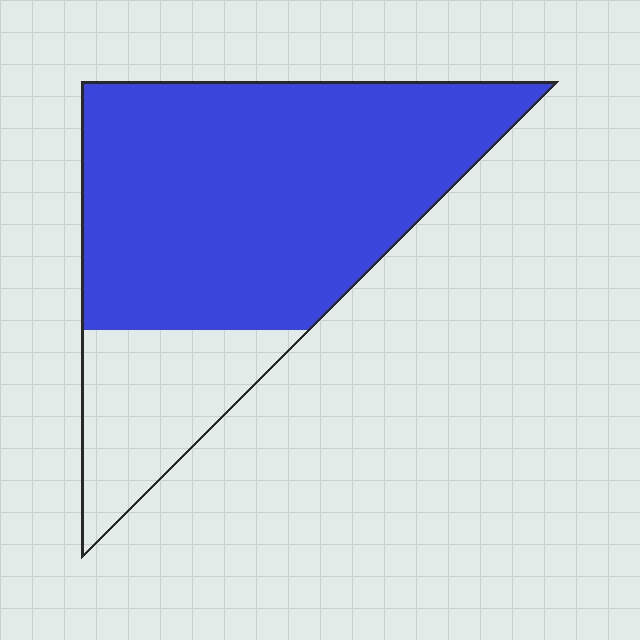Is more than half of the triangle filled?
Yes.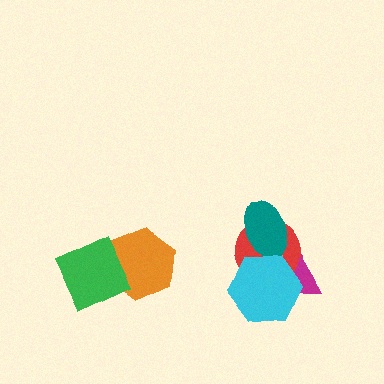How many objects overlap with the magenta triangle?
3 objects overlap with the magenta triangle.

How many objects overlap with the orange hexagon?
1 object overlaps with the orange hexagon.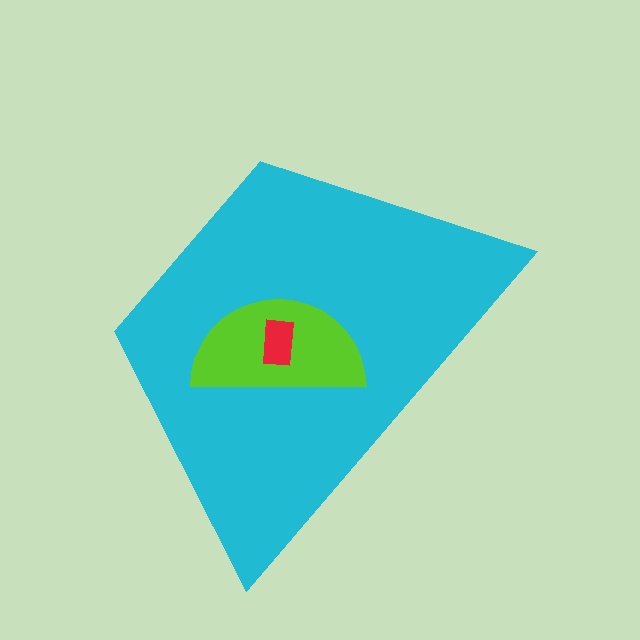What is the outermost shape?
The cyan trapezoid.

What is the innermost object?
The red rectangle.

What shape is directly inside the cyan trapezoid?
The lime semicircle.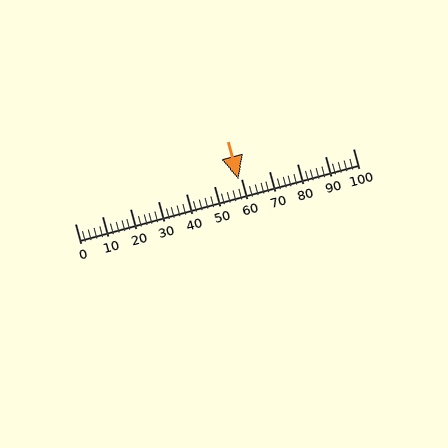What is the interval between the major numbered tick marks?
The major tick marks are spaced 10 units apart.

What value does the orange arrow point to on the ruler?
The orange arrow points to approximately 59.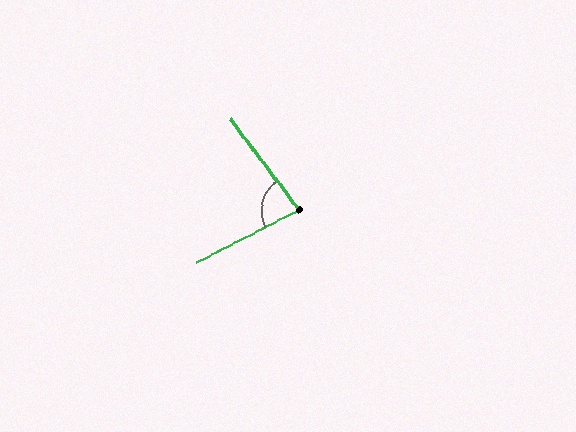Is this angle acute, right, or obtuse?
It is acute.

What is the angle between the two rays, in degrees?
Approximately 80 degrees.